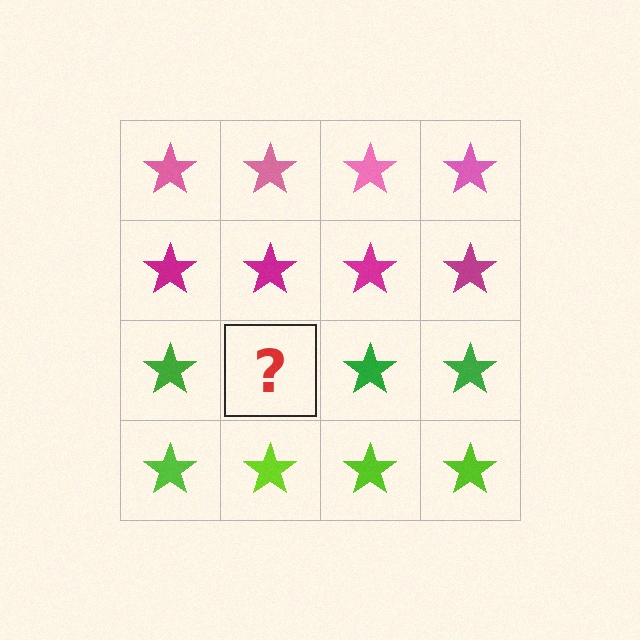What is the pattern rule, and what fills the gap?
The rule is that each row has a consistent color. The gap should be filled with a green star.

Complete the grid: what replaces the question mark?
The question mark should be replaced with a green star.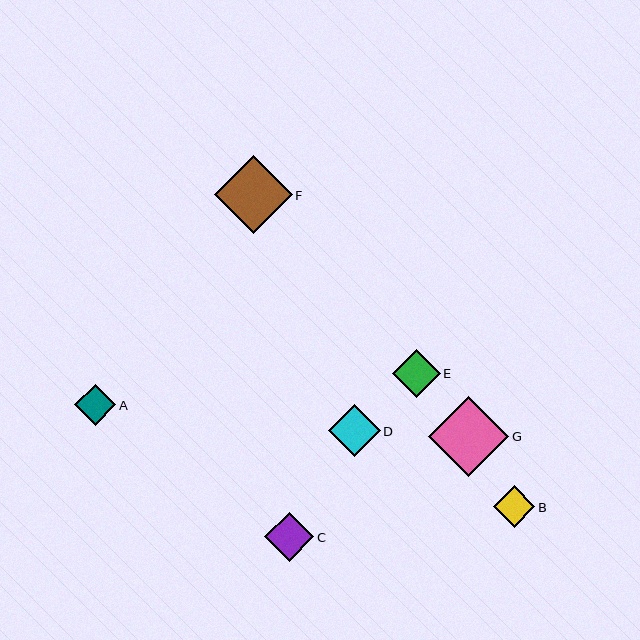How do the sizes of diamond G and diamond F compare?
Diamond G and diamond F are approximately the same size.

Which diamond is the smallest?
Diamond A is the smallest with a size of approximately 41 pixels.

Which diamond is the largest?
Diamond G is the largest with a size of approximately 80 pixels.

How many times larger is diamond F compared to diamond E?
Diamond F is approximately 1.6 times the size of diamond E.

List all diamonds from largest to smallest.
From largest to smallest: G, F, D, C, E, B, A.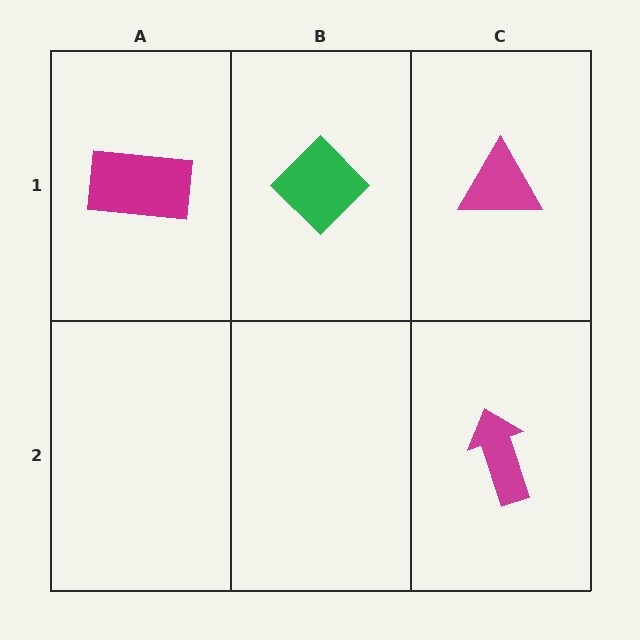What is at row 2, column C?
A magenta arrow.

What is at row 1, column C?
A magenta triangle.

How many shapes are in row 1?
3 shapes.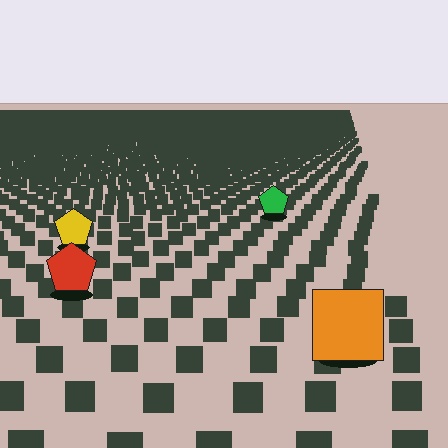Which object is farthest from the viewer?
The green pentagon is farthest from the viewer. It appears smaller and the ground texture around it is denser.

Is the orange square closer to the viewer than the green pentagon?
Yes. The orange square is closer — you can tell from the texture gradient: the ground texture is coarser near it.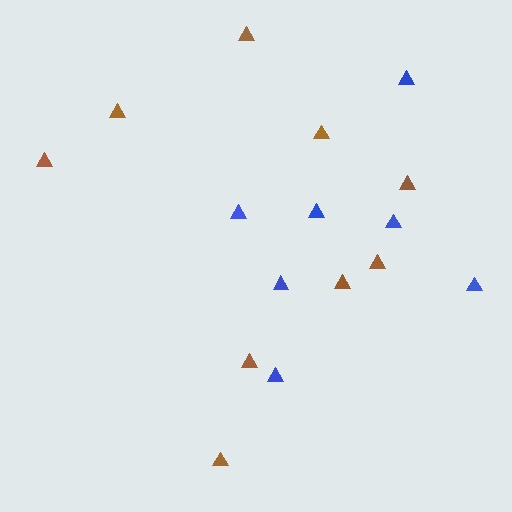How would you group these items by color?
There are 2 groups: one group of brown triangles (9) and one group of blue triangles (7).